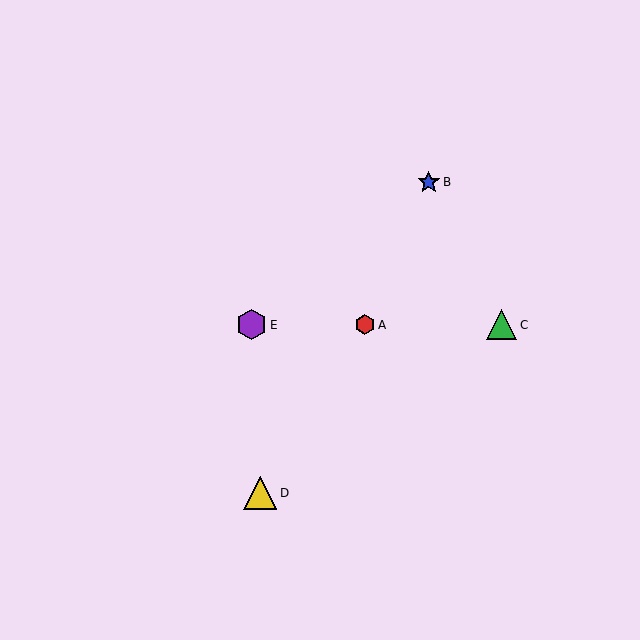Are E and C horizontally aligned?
Yes, both are at y≈325.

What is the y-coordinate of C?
Object C is at y≈325.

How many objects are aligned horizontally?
3 objects (A, C, E) are aligned horizontally.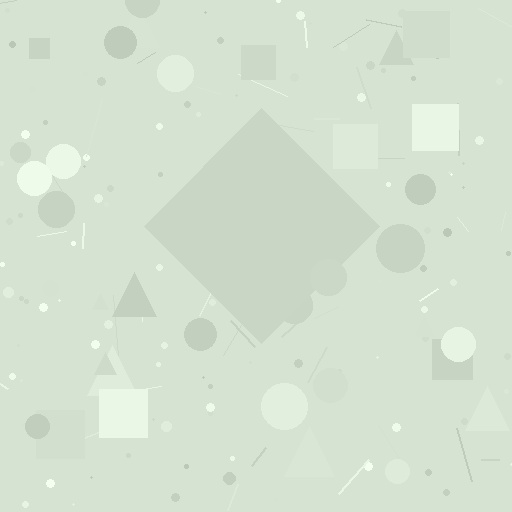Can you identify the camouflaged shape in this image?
The camouflaged shape is a diamond.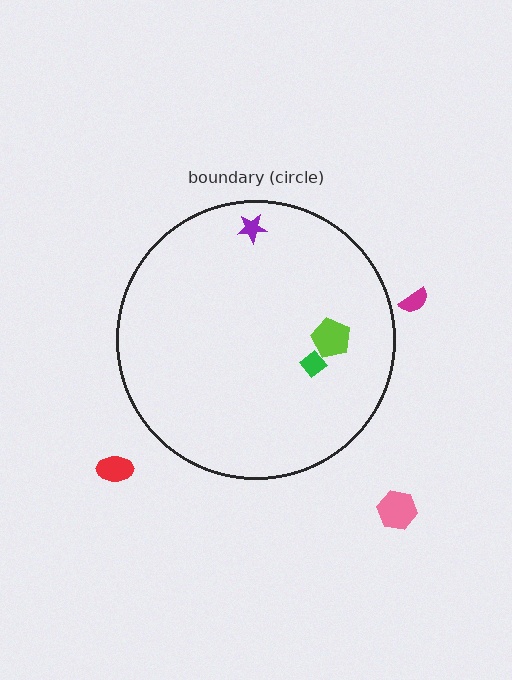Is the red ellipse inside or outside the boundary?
Outside.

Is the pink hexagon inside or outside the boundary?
Outside.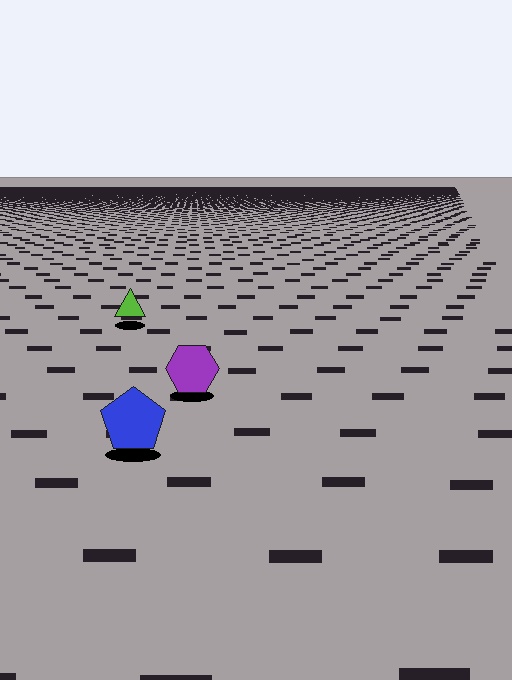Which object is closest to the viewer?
The blue pentagon is closest. The texture marks near it are larger and more spread out.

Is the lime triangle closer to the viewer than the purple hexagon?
No. The purple hexagon is closer — you can tell from the texture gradient: the ground texture is coarser near it.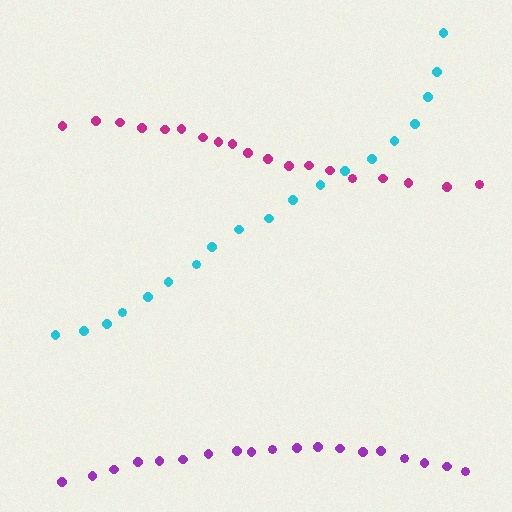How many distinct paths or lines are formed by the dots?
There are 3 distinct paths.